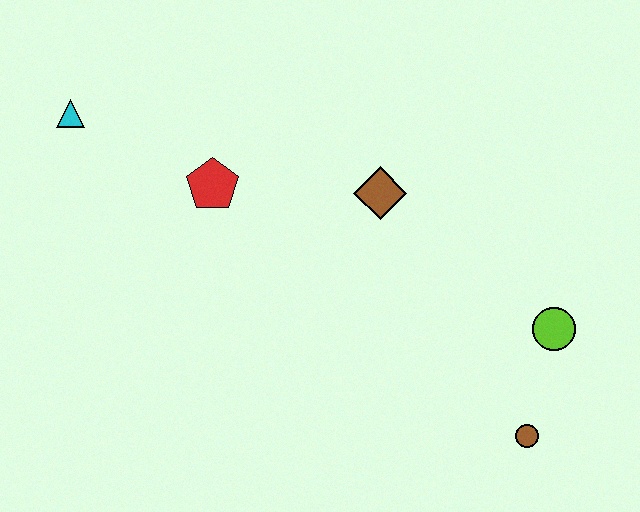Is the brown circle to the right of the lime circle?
No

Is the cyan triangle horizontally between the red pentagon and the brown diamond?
No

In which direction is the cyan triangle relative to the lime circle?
The cyan triangle is to the left of the lime circle.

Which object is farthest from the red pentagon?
The brown circle is farthest from the red pentagon.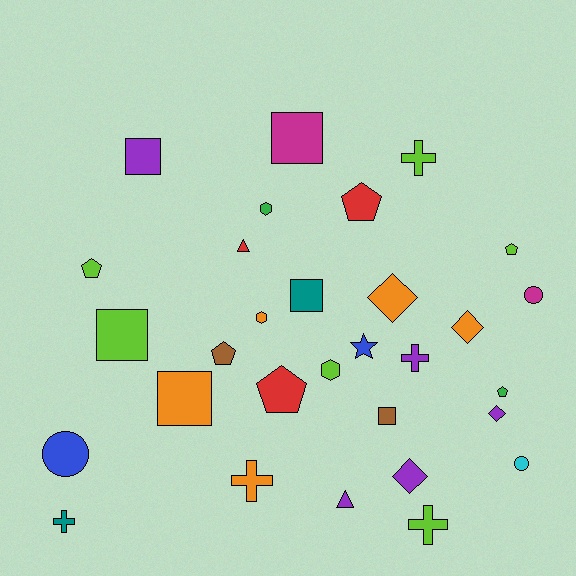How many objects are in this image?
There are 30 objects.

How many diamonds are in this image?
There are 4 diamonds.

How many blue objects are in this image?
There are 2 blue objects.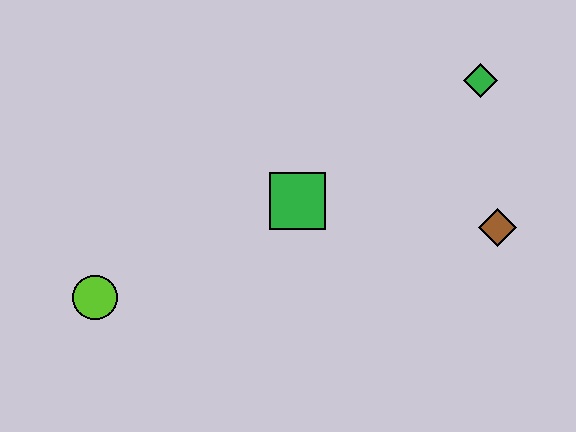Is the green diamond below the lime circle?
No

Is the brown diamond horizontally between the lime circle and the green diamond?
No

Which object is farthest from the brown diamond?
The lime circle is farthest from the brown diamond.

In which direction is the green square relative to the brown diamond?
The green square is to the left of the brown diamond.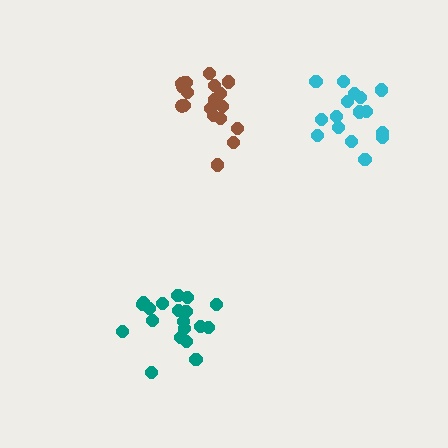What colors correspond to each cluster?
The clusters are colored: brown, teal, cyan.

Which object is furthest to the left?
The teal cluster is leftmost.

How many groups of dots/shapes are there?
There are 3 groups.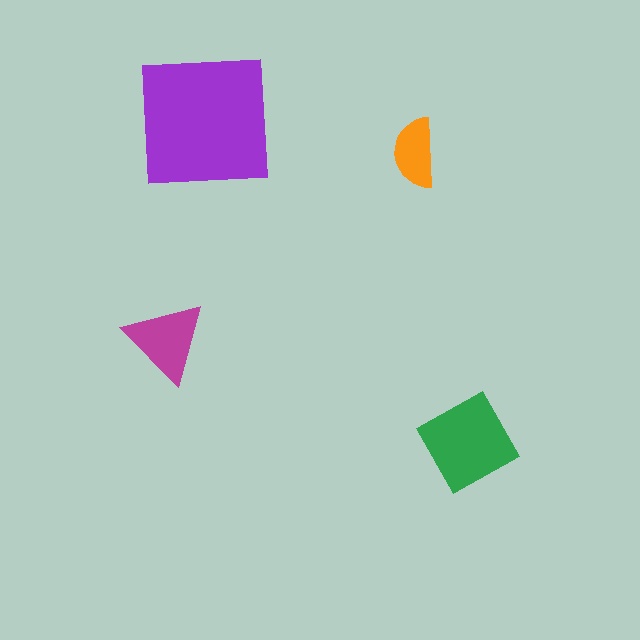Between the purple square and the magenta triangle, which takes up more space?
The purple square.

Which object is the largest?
The purple square.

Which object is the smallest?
The orange semicircle.